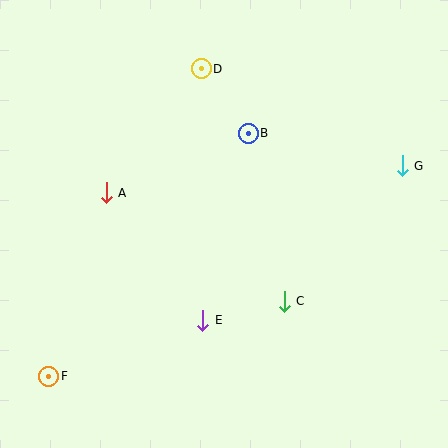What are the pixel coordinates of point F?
Point F is at (49, 376).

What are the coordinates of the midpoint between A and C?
The midpoint between A and C is at (195, 247).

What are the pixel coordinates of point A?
Point A is at (106, 193).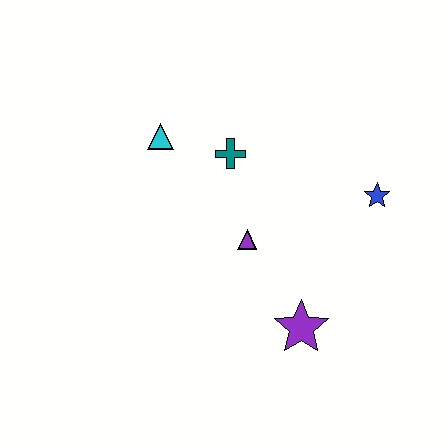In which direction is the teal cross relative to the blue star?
The teal cross is to the left of the blue star.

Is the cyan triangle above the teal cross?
Yes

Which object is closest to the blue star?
The purple triangle is closest to the blue star.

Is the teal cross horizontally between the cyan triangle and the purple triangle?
Yes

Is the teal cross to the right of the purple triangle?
No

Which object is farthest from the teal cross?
The purple star is farthest from the teal cross.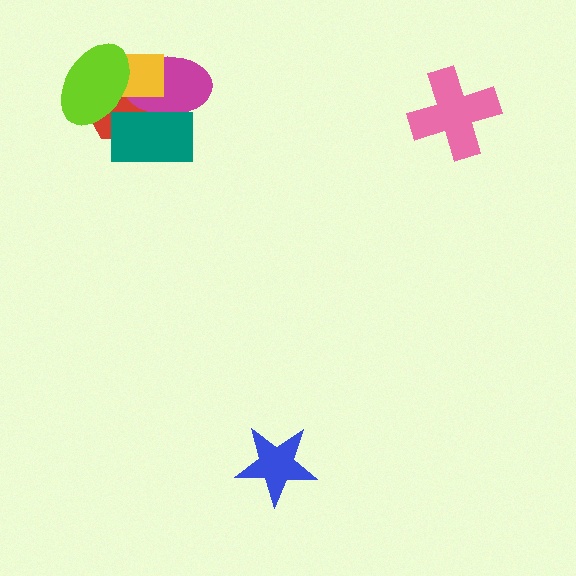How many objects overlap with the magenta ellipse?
4 objects overlap with the magenta ellipse.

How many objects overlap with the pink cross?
0 objects overlap with the pink cross.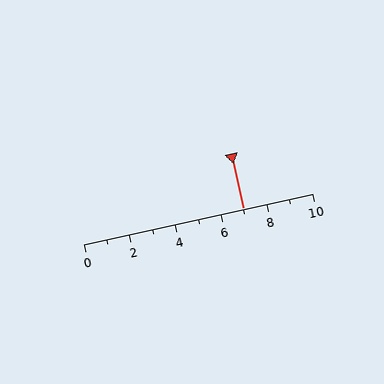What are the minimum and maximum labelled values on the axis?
The axis runs from 0 to 10.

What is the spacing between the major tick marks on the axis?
The major ticks are spaced 2 apart.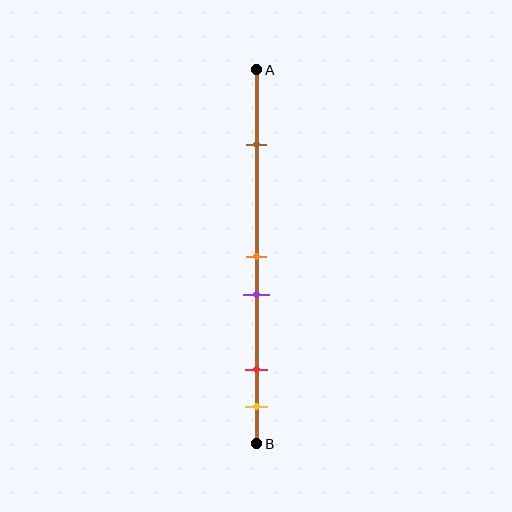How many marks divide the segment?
There are 5 marks dividing the segment.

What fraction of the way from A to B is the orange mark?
The orange mark is approximately 50% (0.5) of the way from A to B.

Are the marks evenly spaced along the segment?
No, the marks are not evenly spaced.